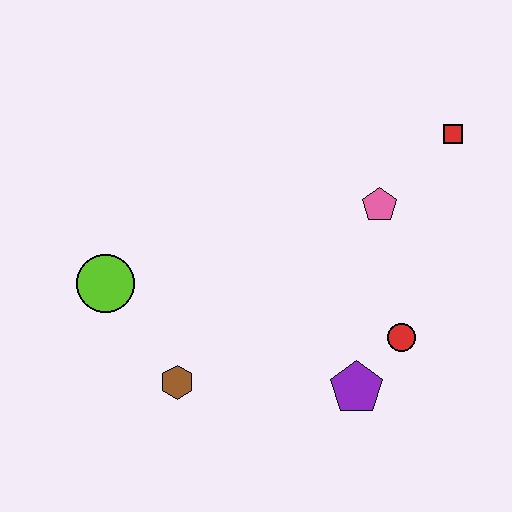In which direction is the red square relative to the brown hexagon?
The red square is to the right of the brown hexagon.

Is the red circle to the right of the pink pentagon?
Yes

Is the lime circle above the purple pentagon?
Yes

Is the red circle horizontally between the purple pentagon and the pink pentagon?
No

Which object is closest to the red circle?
The purple pentagon is closest to the red circle.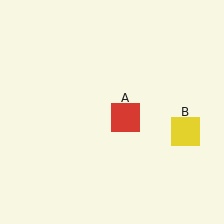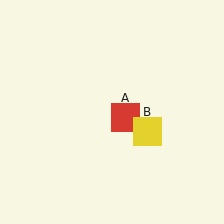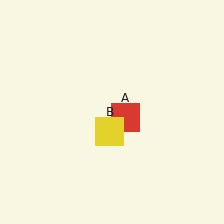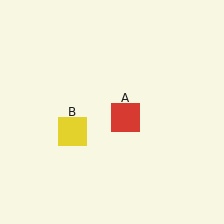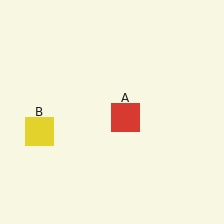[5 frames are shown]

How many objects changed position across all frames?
1 object changed position: yellow square (object B).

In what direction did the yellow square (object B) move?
The yellow square (object B) moved left.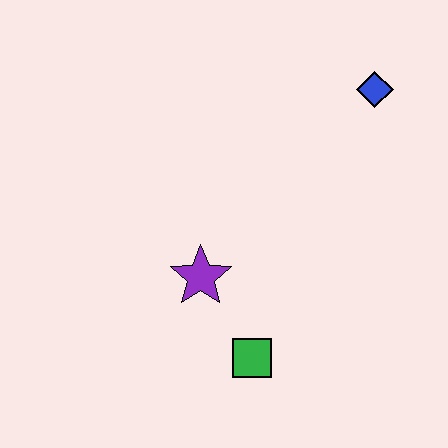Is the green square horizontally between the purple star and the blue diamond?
Yes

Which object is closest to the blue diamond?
The purple star is closest to the blue diamond.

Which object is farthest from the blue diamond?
The green square is farthest from the blue diamond.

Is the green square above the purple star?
No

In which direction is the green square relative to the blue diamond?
The green square is below the blue diamond.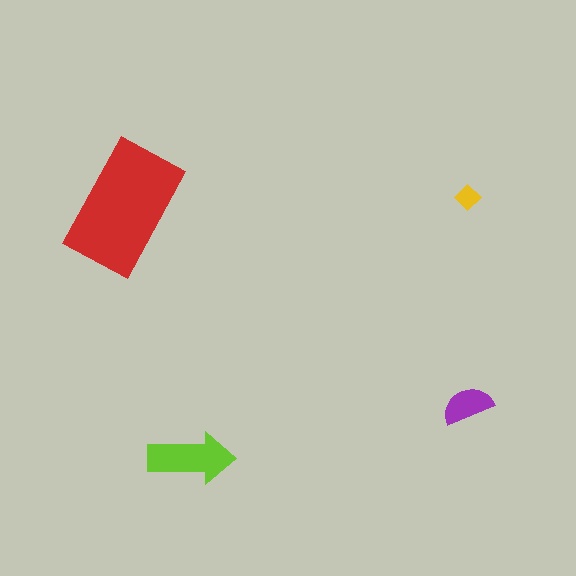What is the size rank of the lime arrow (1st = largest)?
2nd.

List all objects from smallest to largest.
The yellow diamond, the purple semicircle, the lime arrow, the red rectangle.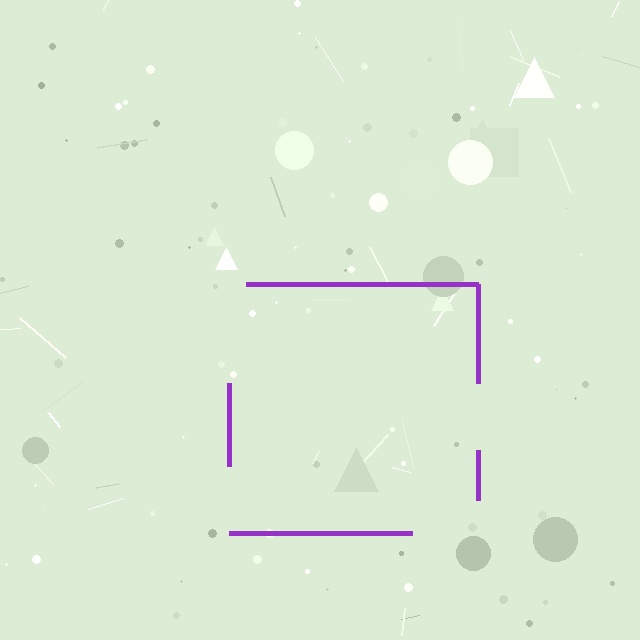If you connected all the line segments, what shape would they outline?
They would outline a square.